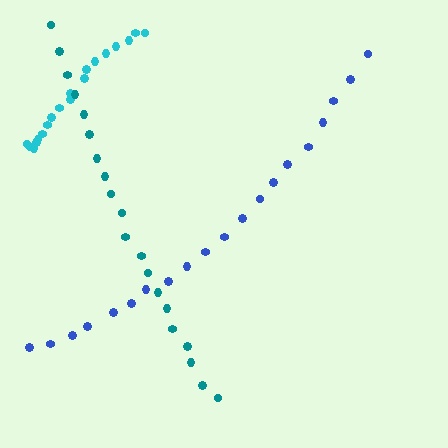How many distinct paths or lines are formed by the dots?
There are 3 distinct paths.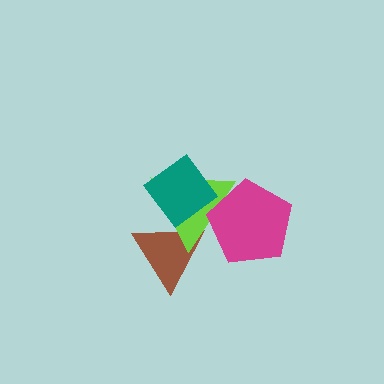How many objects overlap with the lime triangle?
3 objects overlap with the lime triangle.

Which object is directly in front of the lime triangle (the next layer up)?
The teal diamond is directly in front of the lime triangle.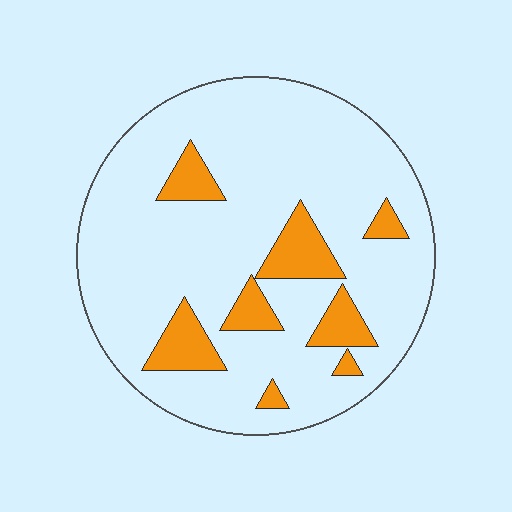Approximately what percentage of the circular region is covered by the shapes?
Approximately 15%.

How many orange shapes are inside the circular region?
8.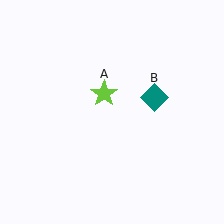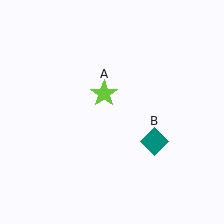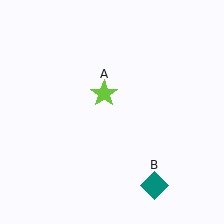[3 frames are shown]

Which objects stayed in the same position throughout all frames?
Lime star (object A) remained stationary.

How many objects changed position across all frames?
1 object changed position: teal diamond (object B).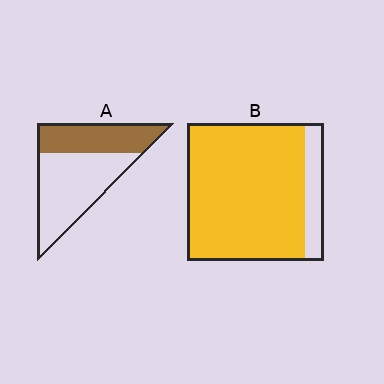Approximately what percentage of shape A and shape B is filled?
A is approximately 40% and B is approximately 85%.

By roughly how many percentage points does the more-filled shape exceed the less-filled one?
By roughly 50 percentage points (B over A).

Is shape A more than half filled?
No.